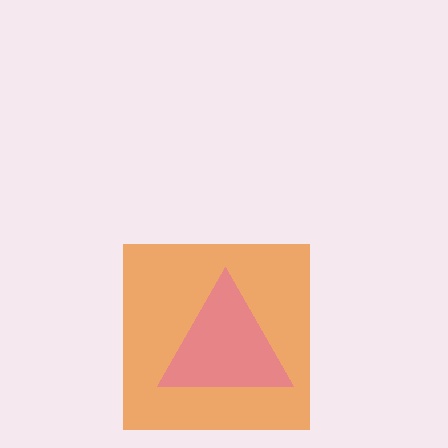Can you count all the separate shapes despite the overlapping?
Yes, there are 2 separate shapes.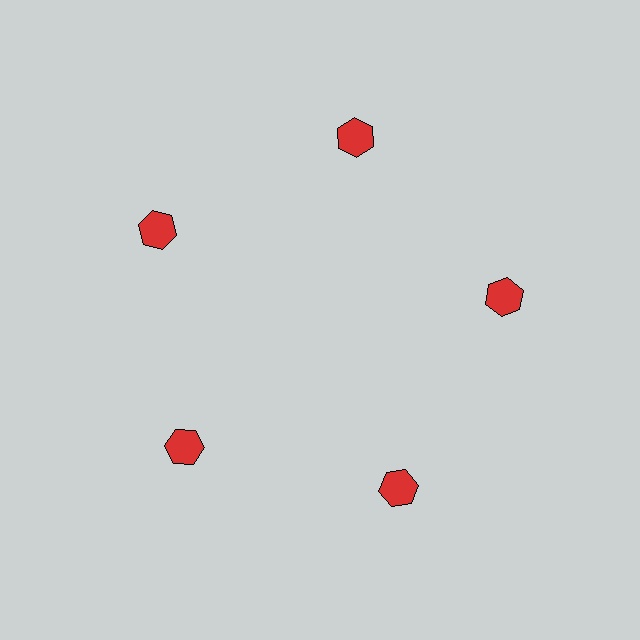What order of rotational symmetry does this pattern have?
This pattern has 5-fold rotational symmetry.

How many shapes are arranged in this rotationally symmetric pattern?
There are 5 shapes, arranged in 5 groups of 1.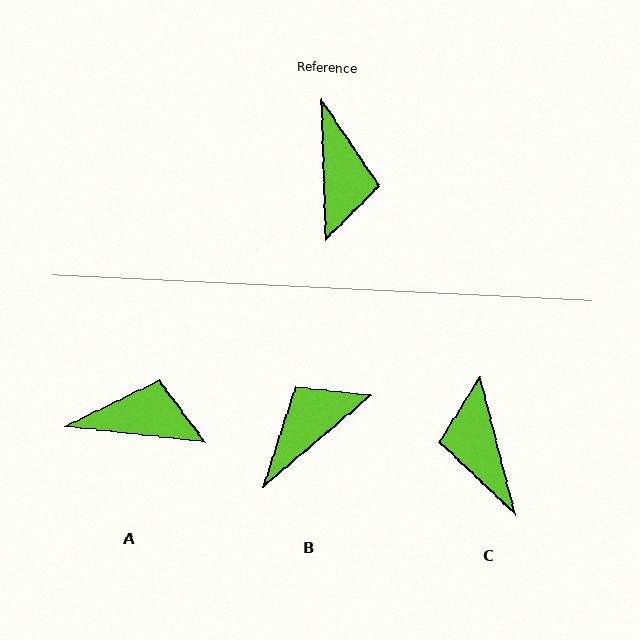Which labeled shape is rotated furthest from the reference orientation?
C, about 167 degrees away.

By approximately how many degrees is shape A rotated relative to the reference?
Approximately 82 degrees counter-clockwise.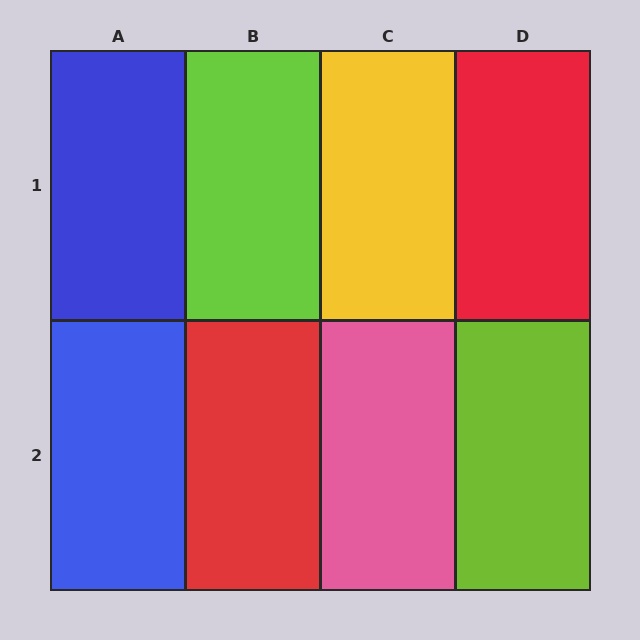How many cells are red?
2 cells are red.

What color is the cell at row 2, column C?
Pink.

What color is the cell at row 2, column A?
Blue.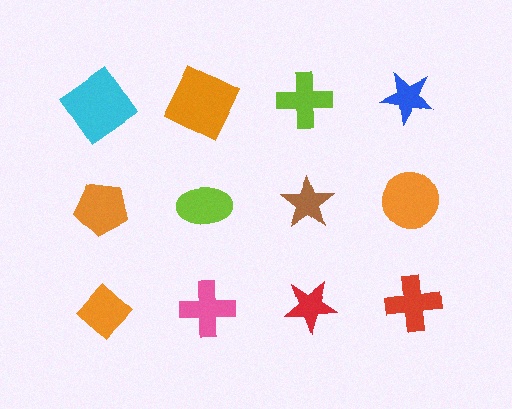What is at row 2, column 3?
A brown star.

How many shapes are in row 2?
4 shapes.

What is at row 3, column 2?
A pink cross.